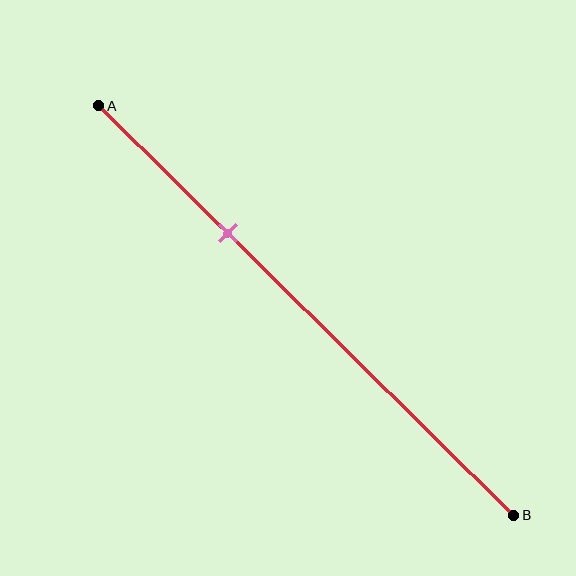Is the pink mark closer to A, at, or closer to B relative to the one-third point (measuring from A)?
The pink mark is approximately at the one-third point of segment AB.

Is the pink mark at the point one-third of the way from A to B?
Yes, the mark is approximately at the one-third point.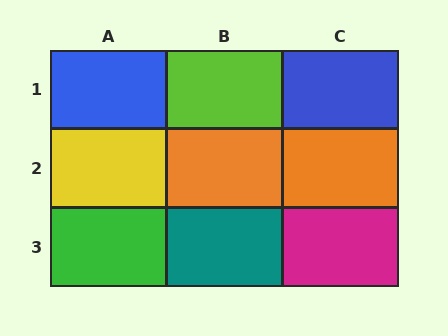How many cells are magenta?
1 cell is magenta.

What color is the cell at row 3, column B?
Teal.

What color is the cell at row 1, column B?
Lime.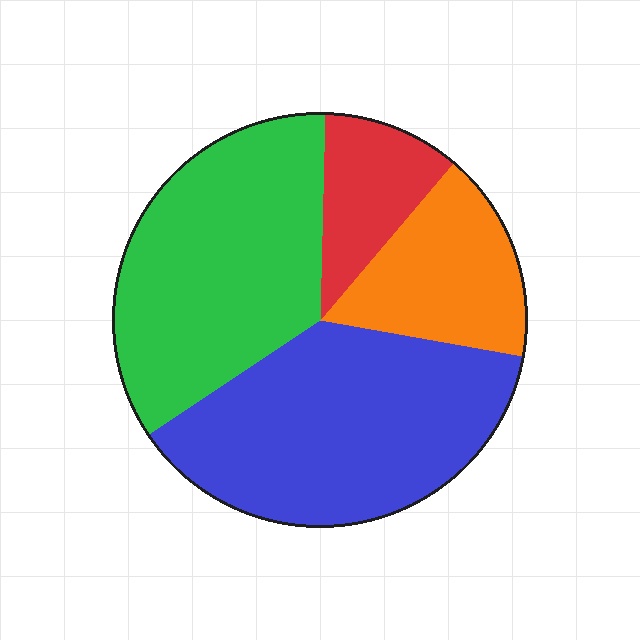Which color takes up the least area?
Red, at roughly 10%.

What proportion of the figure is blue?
Blue takes up about three eighths (3/8) of the figure.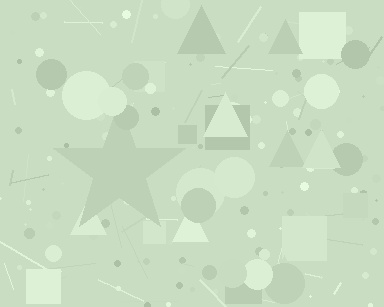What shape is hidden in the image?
A star is hidden in the image.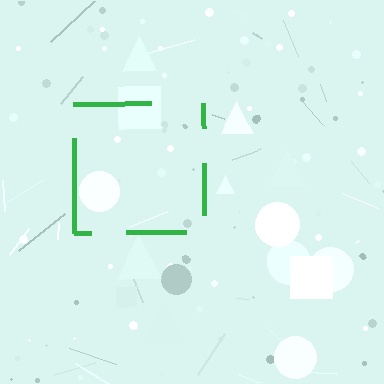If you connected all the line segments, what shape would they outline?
They would outline a square.